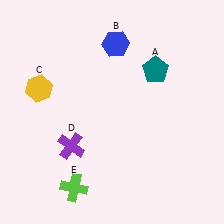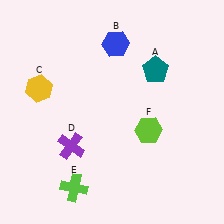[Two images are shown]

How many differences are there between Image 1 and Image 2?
There is 1 difference between the two images.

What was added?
A lime hexagon (F) was added in Image 2.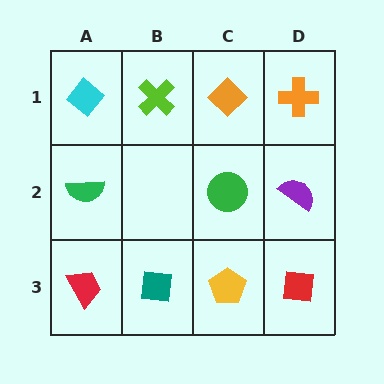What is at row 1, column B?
A lime cross.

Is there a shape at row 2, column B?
No, that cell is empty.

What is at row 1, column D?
An orange cross.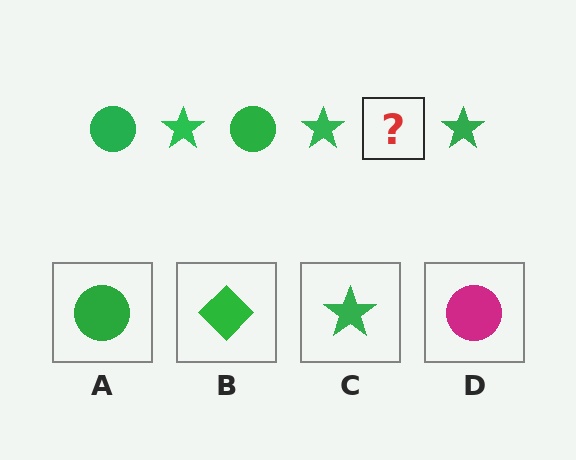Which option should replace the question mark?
Option A.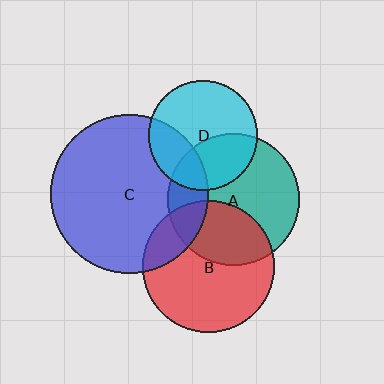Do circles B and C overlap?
Yes.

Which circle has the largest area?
Circle C (blue).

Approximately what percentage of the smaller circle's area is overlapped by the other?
Approximately 20%.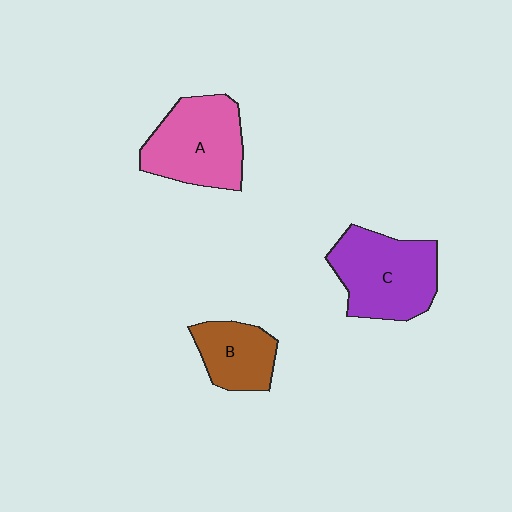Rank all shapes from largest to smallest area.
From largest to smallest: C (purple), A (pink), B (brown).